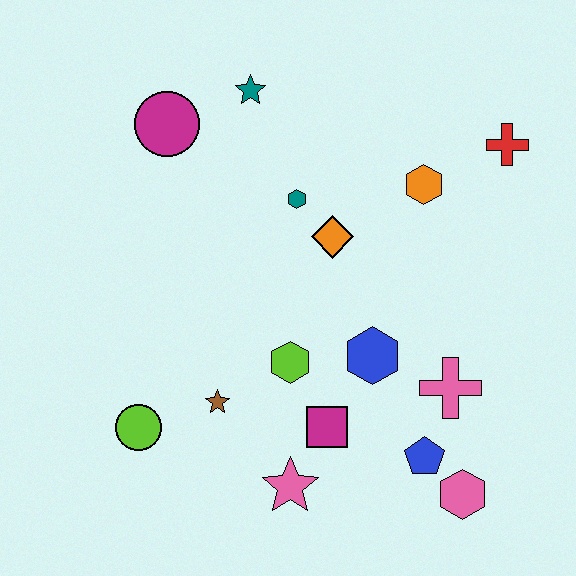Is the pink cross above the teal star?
No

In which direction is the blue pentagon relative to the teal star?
The blue pentagon is below the teal star.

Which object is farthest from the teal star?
The pink hexagon is farthest from the teal star.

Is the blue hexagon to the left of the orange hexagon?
Yes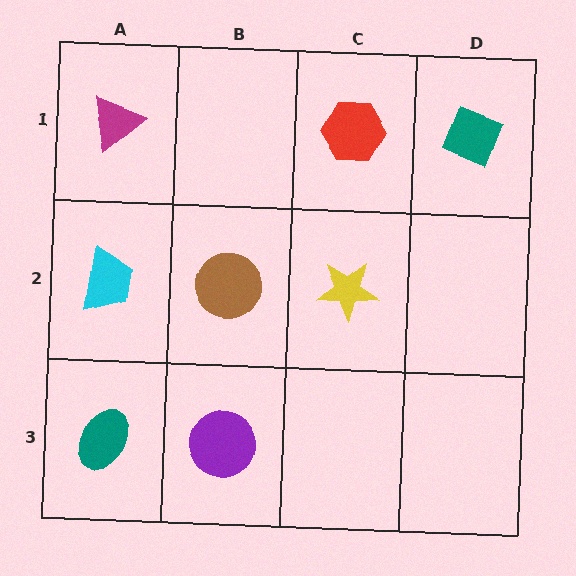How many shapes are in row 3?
2 shapes.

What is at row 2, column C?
A yellow star.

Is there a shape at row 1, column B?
No, that cell is empty.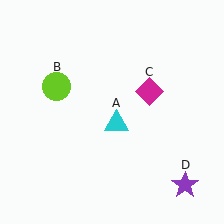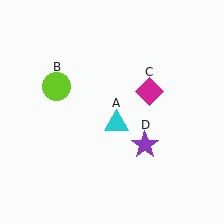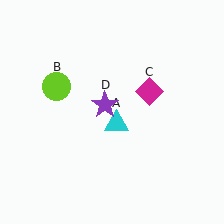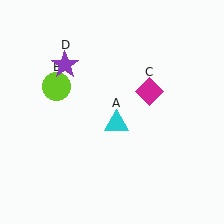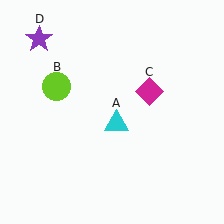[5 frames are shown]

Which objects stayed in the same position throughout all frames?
Cyan triangle (object A) and lime circle (object B) and magenta diamond (object C) remained stationary.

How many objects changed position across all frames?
1 object changed position: purple star (object D).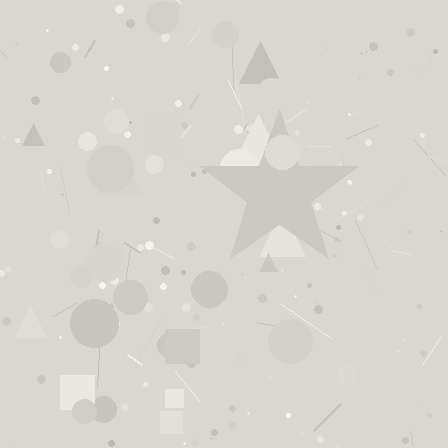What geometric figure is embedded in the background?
A star is embedded in the background.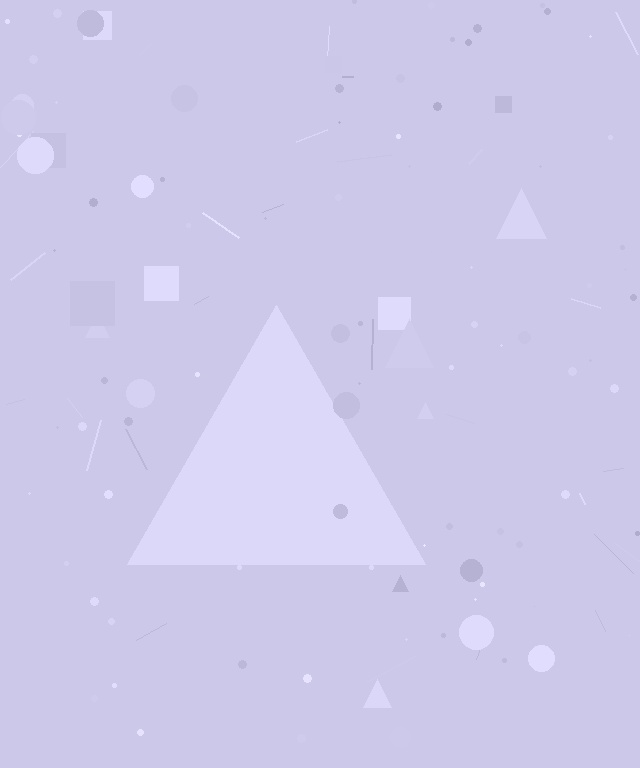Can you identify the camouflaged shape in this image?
The camouflaged shape is a triangle.